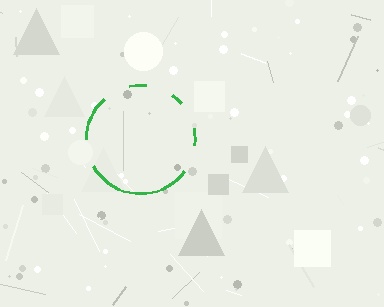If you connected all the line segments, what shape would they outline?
They would outline a circle.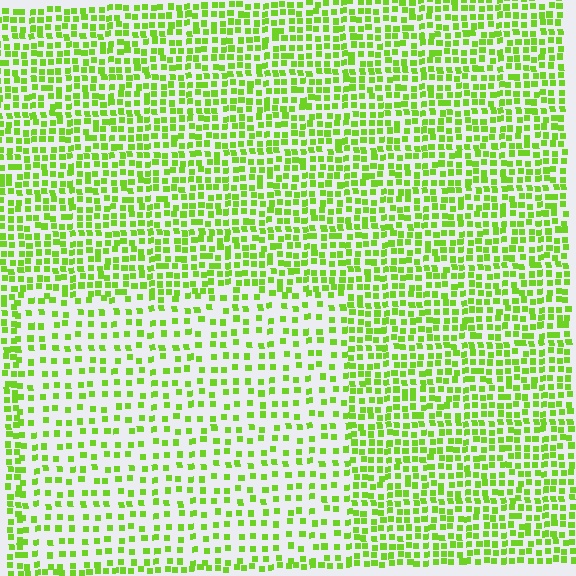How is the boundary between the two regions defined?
The boundary is defined by a change in element density (approximately 1.9x ratio). All elements are the same color, size, and shape.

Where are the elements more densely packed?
The elements are more densely packed outside the rectangle boundary.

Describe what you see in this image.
The image contains small lime elements arranged at two different densities. A rectangle-shaped region is visible where the elements are less densely packed than the surrounding area.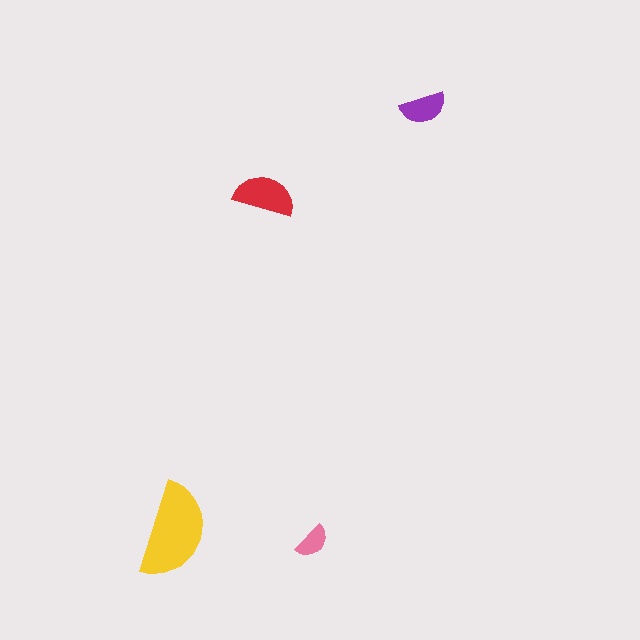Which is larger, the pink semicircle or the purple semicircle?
The purple one.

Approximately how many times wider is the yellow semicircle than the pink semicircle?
About 2.5 times wider.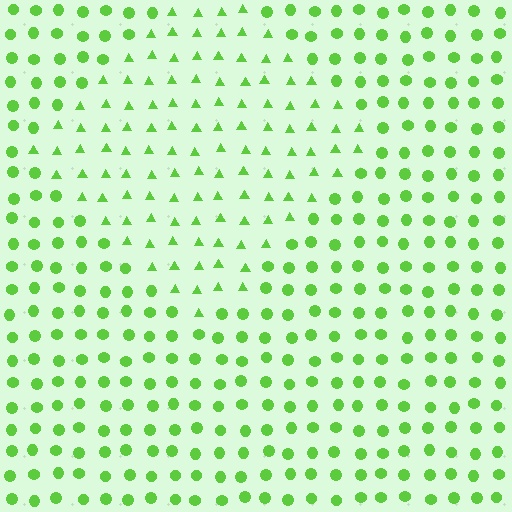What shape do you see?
I see a diamond.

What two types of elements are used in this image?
The image uses triangles inside the diamond region and circles outside it.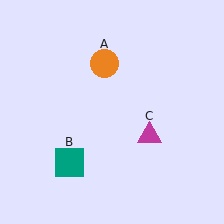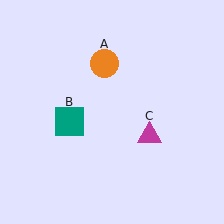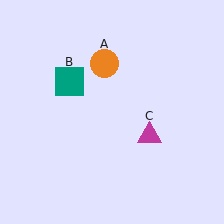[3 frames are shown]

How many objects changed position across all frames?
1 object changed position: teal square (object B).